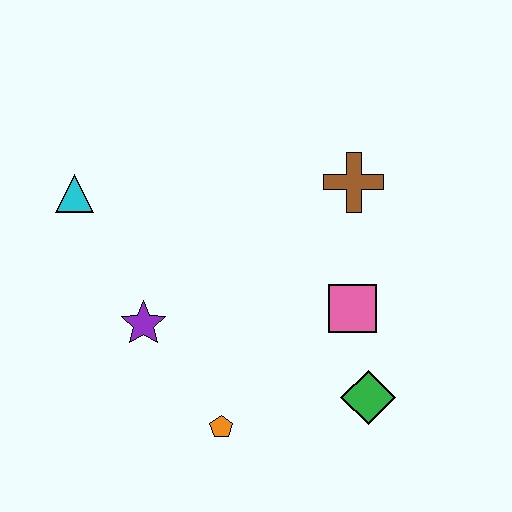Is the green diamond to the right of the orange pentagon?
Yes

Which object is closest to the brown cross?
The pink square is closest to the brown cross.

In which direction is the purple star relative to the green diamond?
The purple star is to the left of the green diamond.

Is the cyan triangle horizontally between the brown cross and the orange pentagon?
No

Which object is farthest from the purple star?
The brown cross is farthest from the purple star.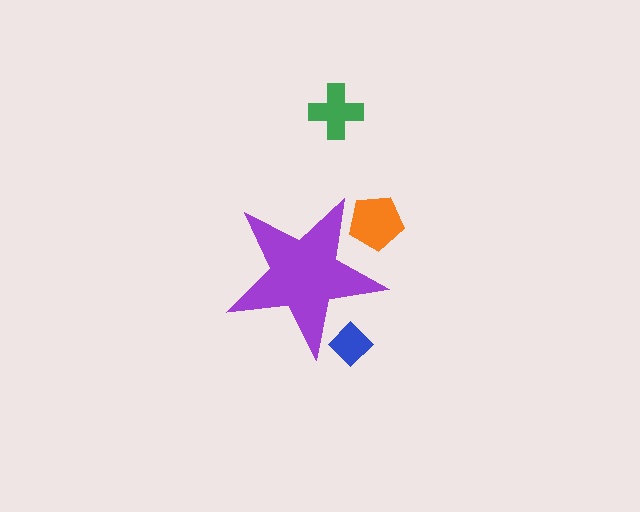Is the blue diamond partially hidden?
Yes, the blue diamond is partially hidden behind the purple star.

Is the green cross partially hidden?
No, the green cross is fully visible.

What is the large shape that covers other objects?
A purple star.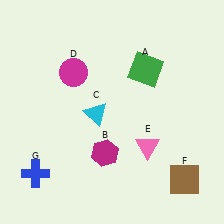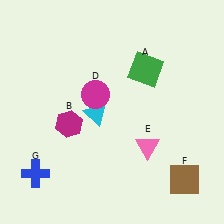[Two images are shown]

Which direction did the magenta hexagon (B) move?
The magenta hexagon (B) moved left.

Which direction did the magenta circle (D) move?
The magenta circle (D) moved right.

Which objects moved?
The objects that moved are: the magenta hexagon (B), the magenta circle (D).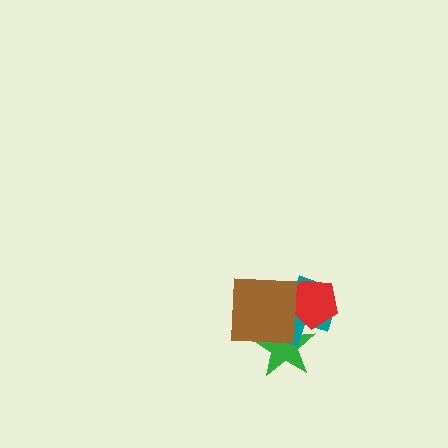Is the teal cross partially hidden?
Yes, it is partially covered by another shape.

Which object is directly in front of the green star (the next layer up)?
The teal cross is directly in front of the green star.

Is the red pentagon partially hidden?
Yes, it is partially covered by another shape.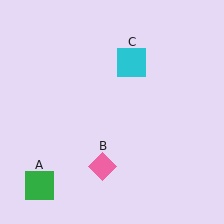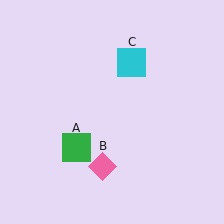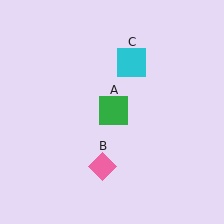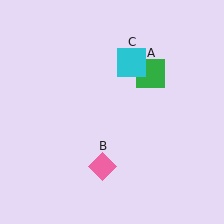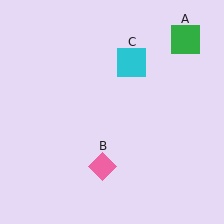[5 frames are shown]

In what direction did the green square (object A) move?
The green square (object A) moved up and to the right.